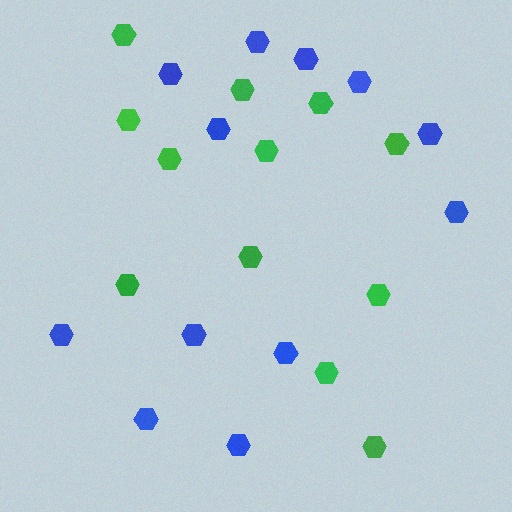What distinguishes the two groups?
There are 2 groups: one group of blue hexagons (12) and one group of green hexagons (12).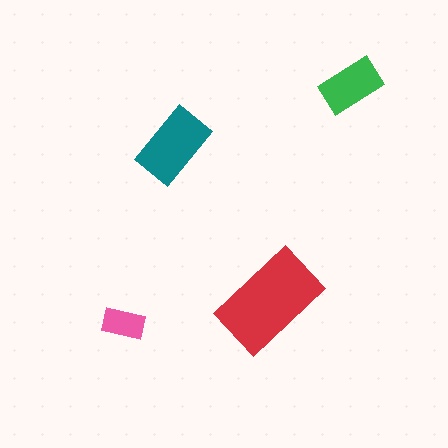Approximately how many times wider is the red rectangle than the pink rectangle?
About 2.5 times wider.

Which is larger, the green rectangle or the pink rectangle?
The green one.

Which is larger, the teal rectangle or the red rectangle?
The red one.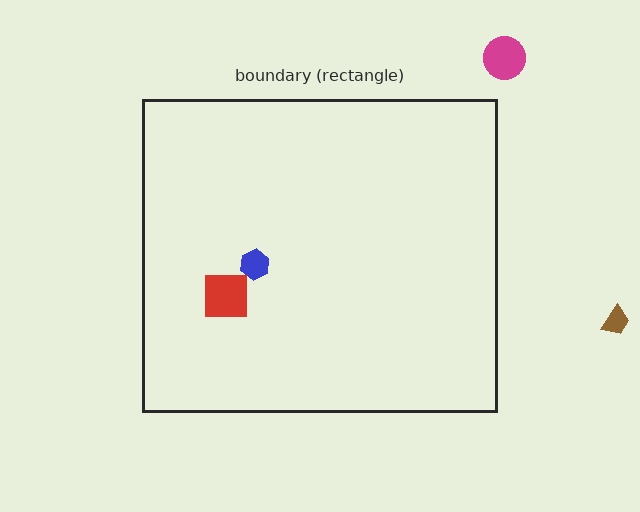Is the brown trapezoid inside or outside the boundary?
Outside.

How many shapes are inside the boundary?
2 inside, 2 outside.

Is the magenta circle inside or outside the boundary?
Outside.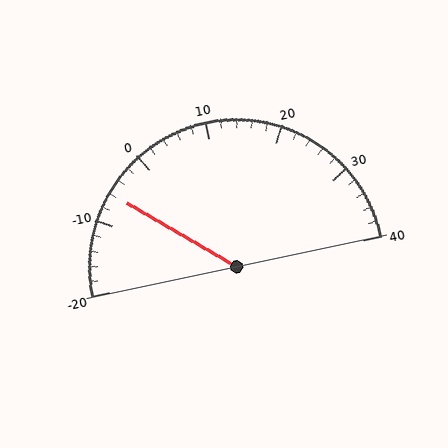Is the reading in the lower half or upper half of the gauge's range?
The reading is in the lower half of the range (-20 to 40).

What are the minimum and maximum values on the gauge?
The gauge ranges from -20 to 40.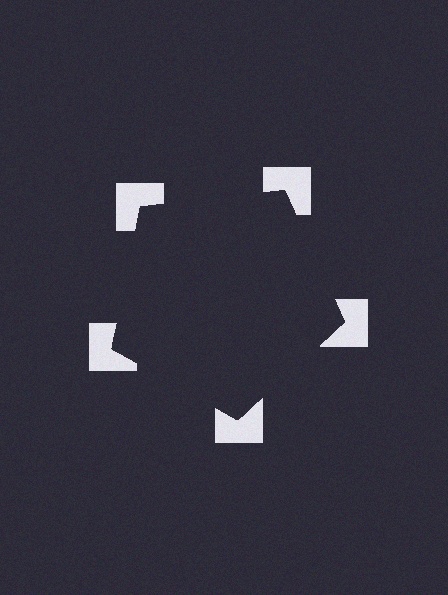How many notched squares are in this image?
There are 5 — one at each vertex of the illusory pentagon.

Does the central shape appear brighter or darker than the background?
It typically appears slightly darker than the background, even though no actual brightness change is drawn.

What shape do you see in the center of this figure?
An illusory pentagon — its edges are inferred from the aligned wedge cuts in the notched squares, not physically drawn.